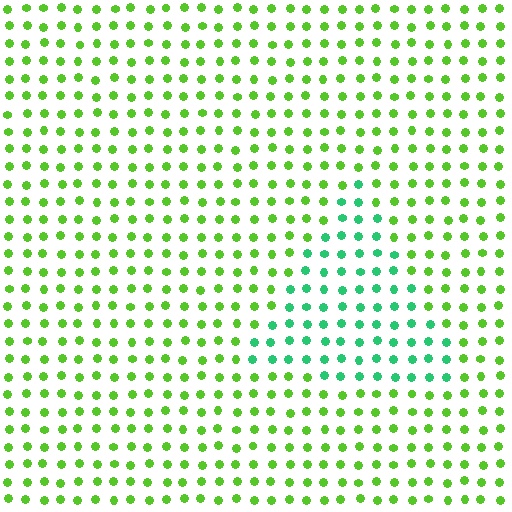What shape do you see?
I see a triangle.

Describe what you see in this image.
The image is filled with small lime elements in a uniform arrangement. A triangle-shaped region is visible where the elements are tinted to a slightly different hue, forming a subtle color boundary.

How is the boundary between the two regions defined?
The boundary is defined purely by a slight shift in hue (about 45 degrees). Spacing, size, and orientation are identical on both sides.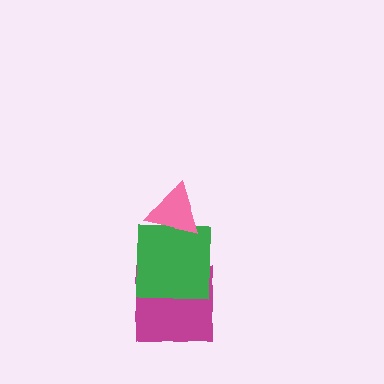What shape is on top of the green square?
The pink triangle is on top of the green square.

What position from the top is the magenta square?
The magenta square is 3rd from the top.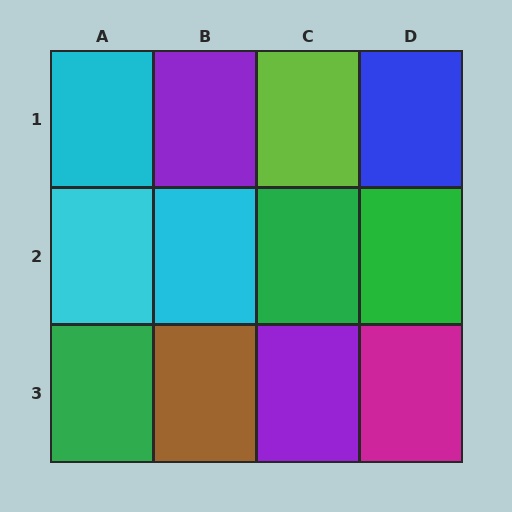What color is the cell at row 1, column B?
Purple.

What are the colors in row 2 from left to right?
Cyan, cyan, green, green.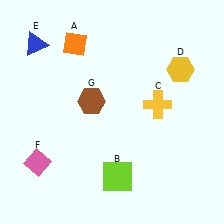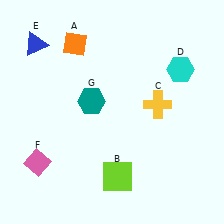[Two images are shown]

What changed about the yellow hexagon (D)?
In Image 1, D is yellow. In Image 2, it changed to cyan.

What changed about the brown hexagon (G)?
In Image 1, G is brown. In Image 2, it changed to teal.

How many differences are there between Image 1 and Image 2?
There are 2 differences between the two images.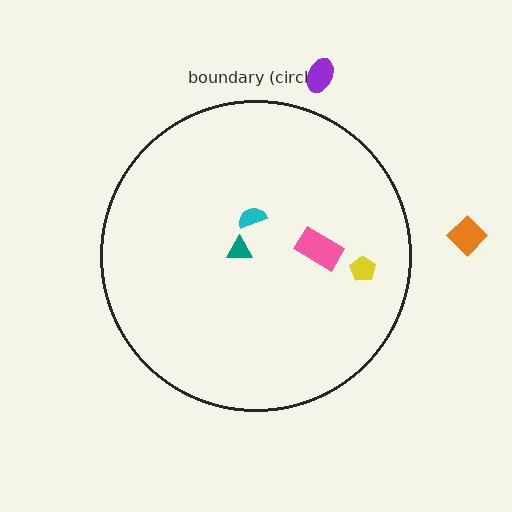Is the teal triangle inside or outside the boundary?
Inside.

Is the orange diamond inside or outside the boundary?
Outside.